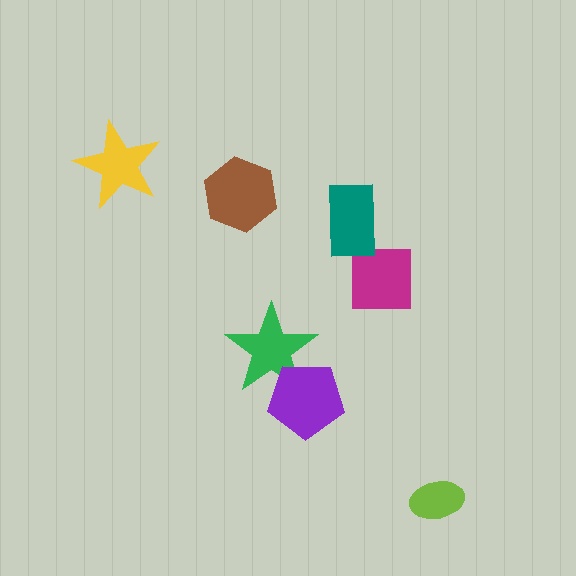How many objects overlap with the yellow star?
0 objects overlap with the yellow star.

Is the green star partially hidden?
Yes, it is partially covered by another shape.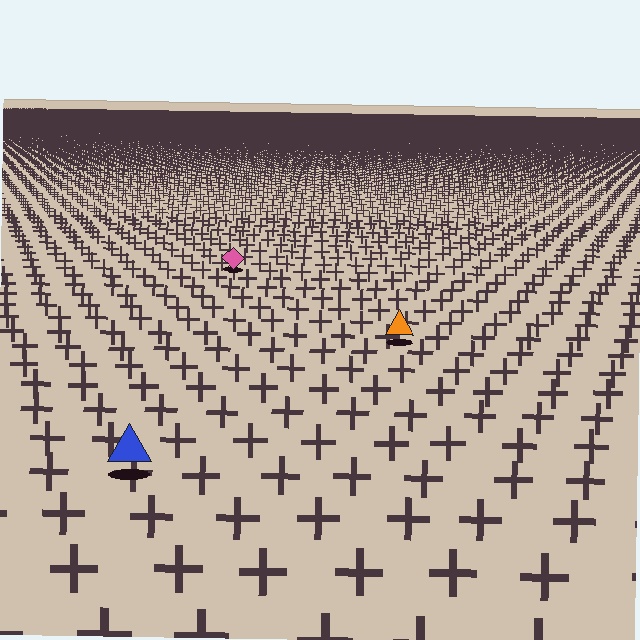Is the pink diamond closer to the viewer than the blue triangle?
No. The blue triangle is closer — you can tell from the texture gradient: the ground texture is coarser near it.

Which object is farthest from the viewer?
The pink diamond is farthest from the viewer. It appears smaller and the ground texture around it is denser.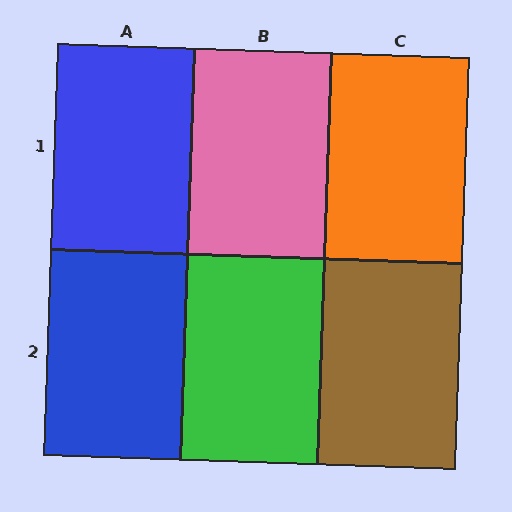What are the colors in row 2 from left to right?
Blue, green, brown.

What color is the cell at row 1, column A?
Blue.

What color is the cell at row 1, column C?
Orange.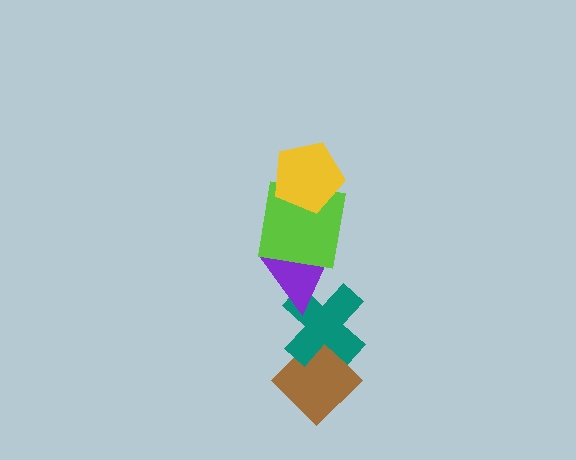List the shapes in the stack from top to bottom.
From top to bottom: the yellow pentagon, the lime square, the purple triangle, the teal cross, the brown diamond.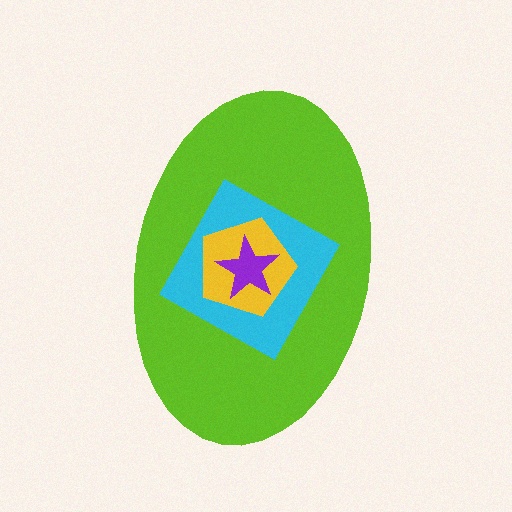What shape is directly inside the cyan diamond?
The yellow pentagon.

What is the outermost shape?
The lime ellipse.